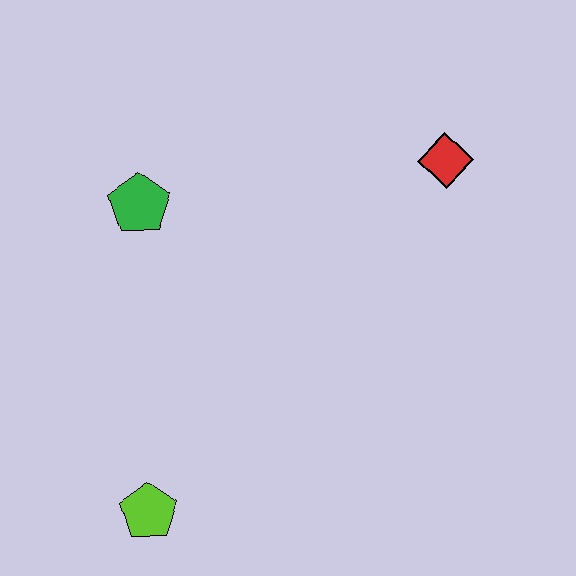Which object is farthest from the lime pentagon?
The red diamond is farthest from the lime pentagon.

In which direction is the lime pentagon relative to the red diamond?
The lime pentagon is below the red diamond.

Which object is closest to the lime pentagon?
The green pentagon is closest to the lime pentagon.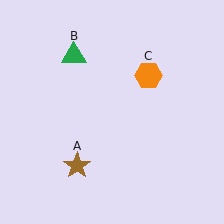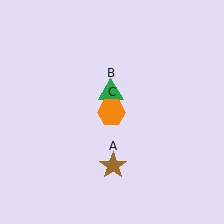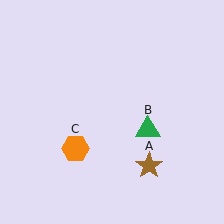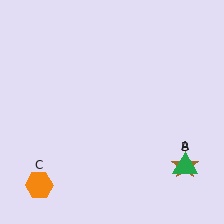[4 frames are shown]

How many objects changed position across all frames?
3 objects changed position: brown star (object A), green triangle (object B), orange hexagon (object C).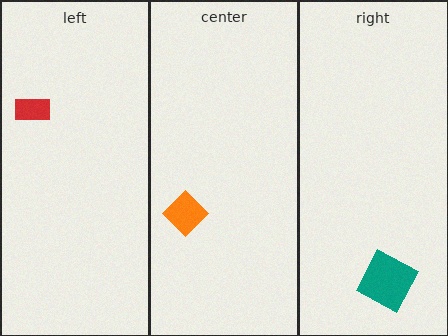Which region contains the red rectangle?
The left region.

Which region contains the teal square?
The right region.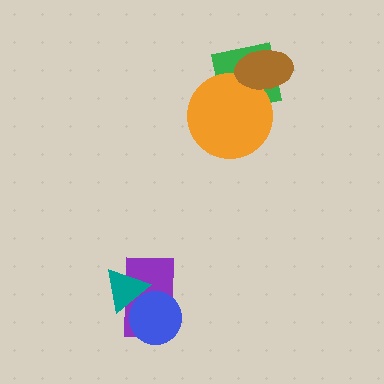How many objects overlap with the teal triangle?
2 objects overlap with the teal triangle.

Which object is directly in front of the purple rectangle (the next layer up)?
The blue circle is directly in front of the purple rectangle.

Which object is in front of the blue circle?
The teal triangle is in front of the blue circle.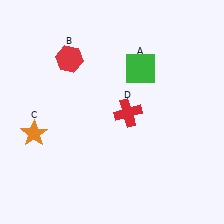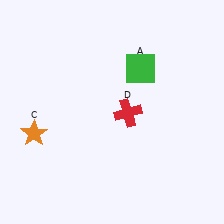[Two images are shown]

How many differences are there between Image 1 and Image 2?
There is 1 difference between the two images.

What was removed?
The red hexagon (B) was removed in Image 2.